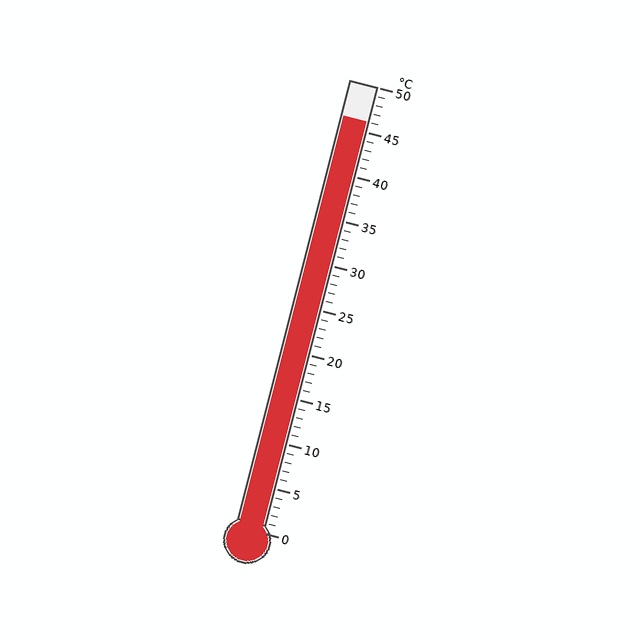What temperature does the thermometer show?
The thermometer shows approximately 46°C.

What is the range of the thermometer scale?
The thermometer scale ranges from 0°C to 50°C.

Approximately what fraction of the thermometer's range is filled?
The thermometer is filled to approximately 90% of its range.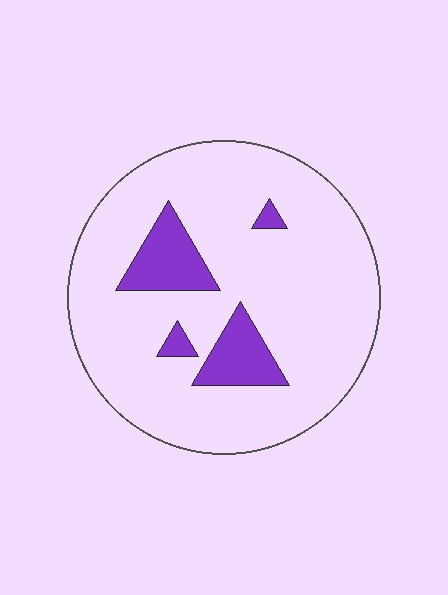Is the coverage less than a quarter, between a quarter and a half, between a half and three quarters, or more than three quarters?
Less than a quarter.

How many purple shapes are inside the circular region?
4.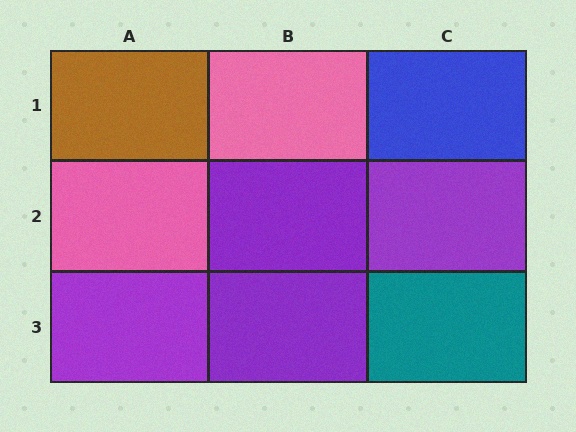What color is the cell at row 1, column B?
Pink.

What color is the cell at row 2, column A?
Pink.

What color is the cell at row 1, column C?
Blue.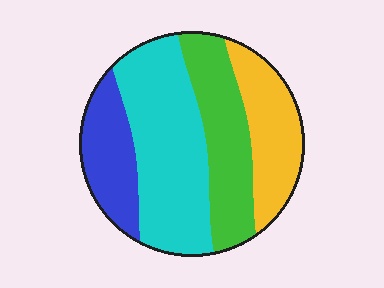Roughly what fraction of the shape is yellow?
Yellow covers about 20% of the shape.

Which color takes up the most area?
Cyan, at roughly 40%.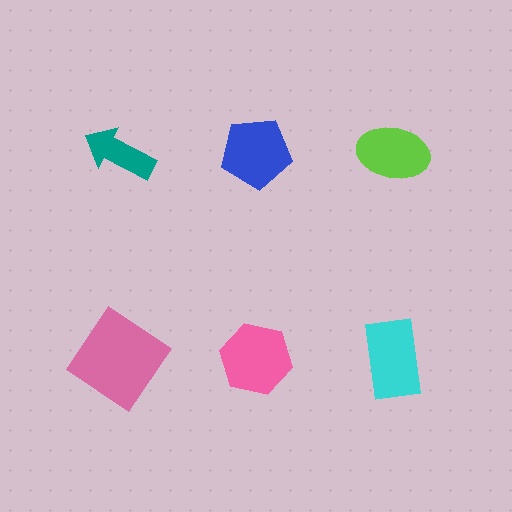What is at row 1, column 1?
A teal arrow.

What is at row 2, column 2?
A pink hexagon.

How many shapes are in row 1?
3 shapes.